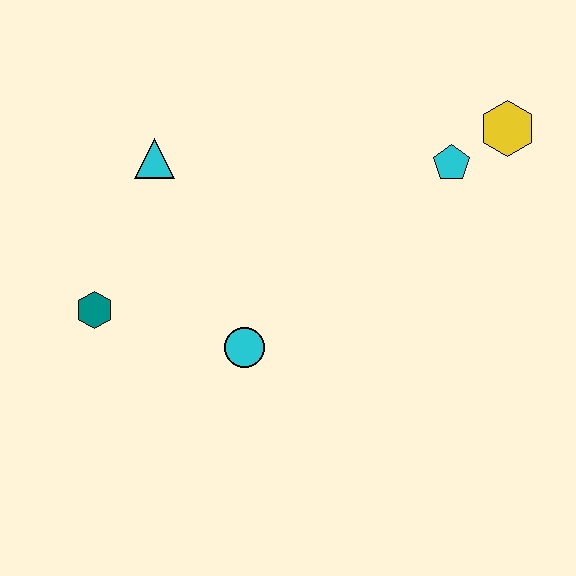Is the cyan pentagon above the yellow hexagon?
No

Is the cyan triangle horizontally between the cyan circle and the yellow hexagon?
No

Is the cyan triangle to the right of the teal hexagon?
Yes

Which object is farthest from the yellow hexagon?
The teal hexagon is farthest from the yellow hexagon.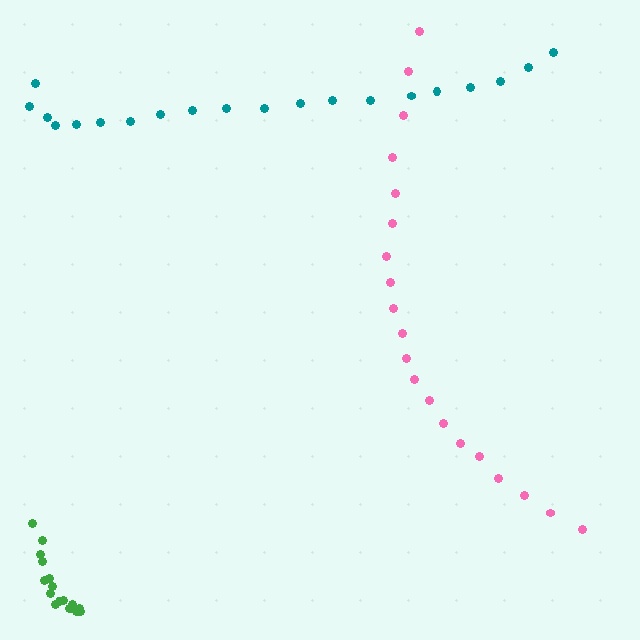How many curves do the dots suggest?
There are 3 distinct paths.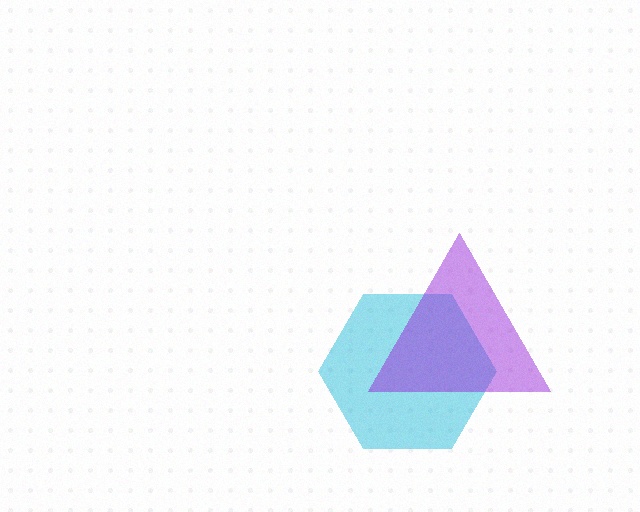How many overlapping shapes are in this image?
There are 2 overlapping shapes in the image.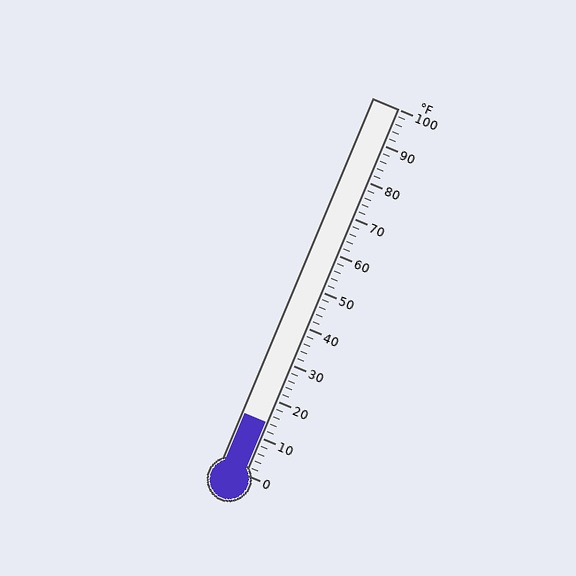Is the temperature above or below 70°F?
The temperature is below 70°F.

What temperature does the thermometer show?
The thermometer shows approximately 14°F.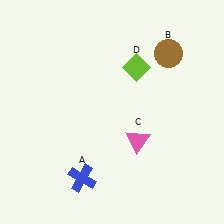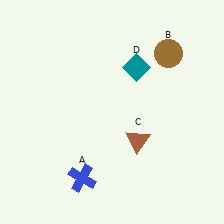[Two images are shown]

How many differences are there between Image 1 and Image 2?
There are 2 differences between the two images.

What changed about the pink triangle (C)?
In Image 1, C is pink. In Image 2, it changed to brown.